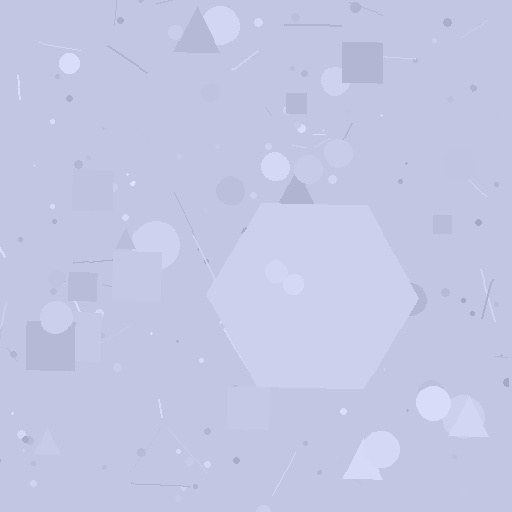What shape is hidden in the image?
A hexagon is hidden in the image.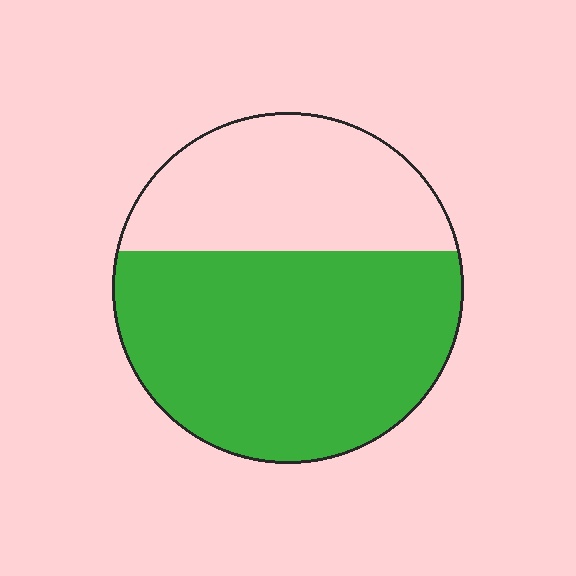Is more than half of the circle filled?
Yes.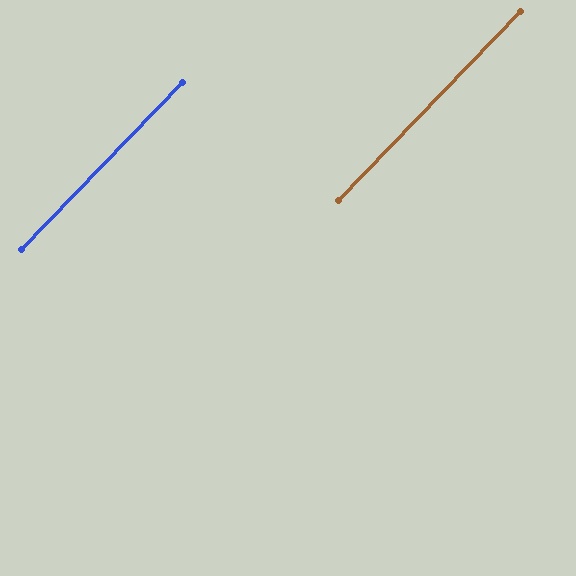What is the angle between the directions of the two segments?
Approximately 0 degrees.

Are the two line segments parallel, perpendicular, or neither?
Parallel — their directions differ by only 0.0°.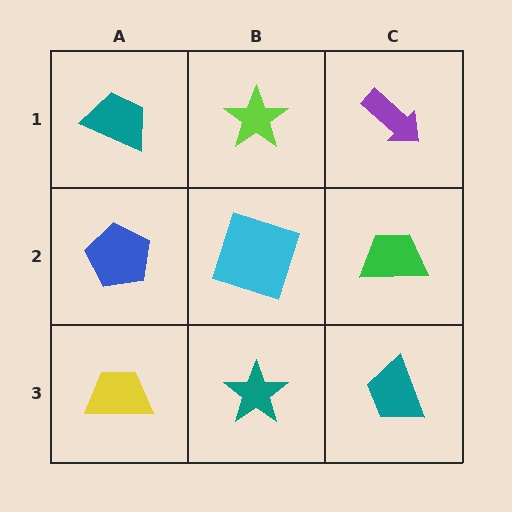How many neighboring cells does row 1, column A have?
2.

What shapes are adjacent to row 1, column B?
A cyan square (row 2, column B), a teal trapezoid (row 1, column A), a purple arrow (row 1, column C).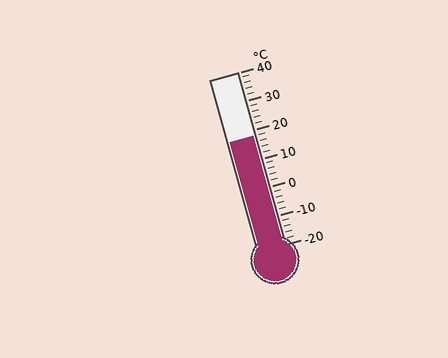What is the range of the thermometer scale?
The thermometer scale ranges from -20°C to 40°C.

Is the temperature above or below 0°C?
The temperature is above 0°C.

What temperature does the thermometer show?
The thermometer shows approximately 18°C.